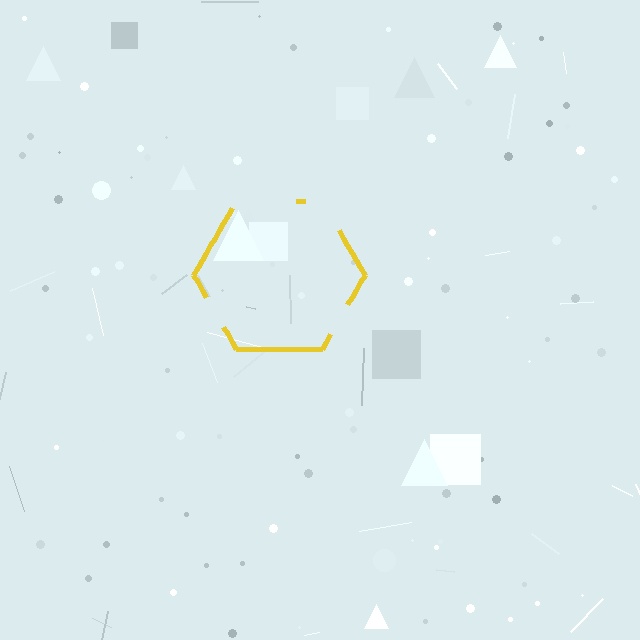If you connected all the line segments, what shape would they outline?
They would outline a hexagon.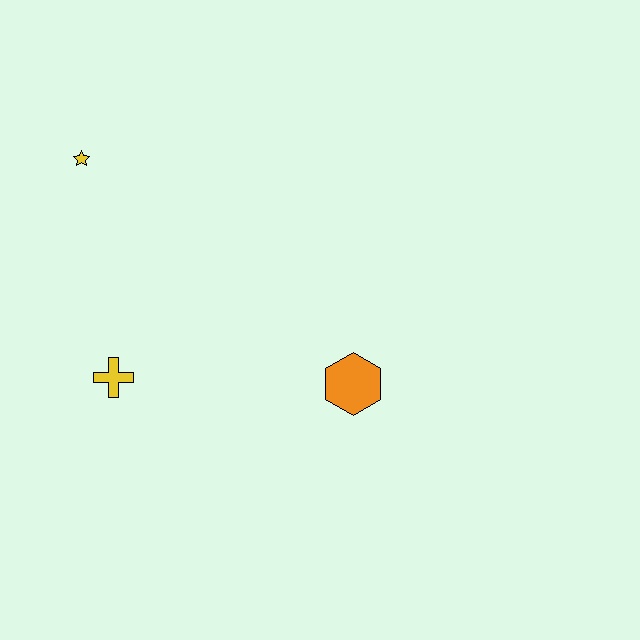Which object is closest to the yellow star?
The yellow cross is closest to the yellow star.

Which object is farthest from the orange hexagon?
The yellow star is farthest from the orange hexagon.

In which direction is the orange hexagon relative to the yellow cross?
The orange hexagon is to the right of the yellow cross.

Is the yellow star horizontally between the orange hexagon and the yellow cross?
No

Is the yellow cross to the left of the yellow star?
No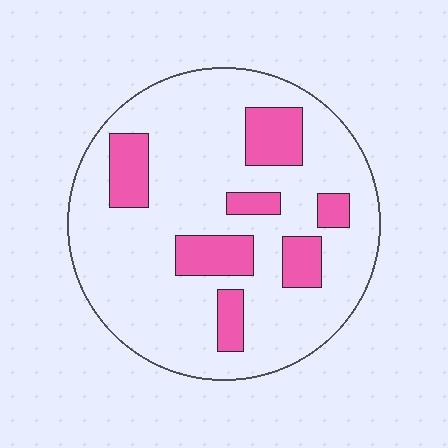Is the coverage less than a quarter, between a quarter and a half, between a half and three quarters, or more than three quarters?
Less than a quarter.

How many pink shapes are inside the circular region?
7.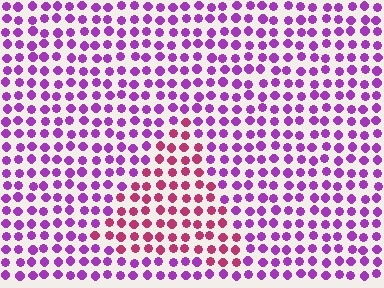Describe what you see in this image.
The image is filled with small purple elements in a uniform arrangement. A triangle-shaped region is visible where the elements are tinted to a slightly different hue, forming a subtle color boundary.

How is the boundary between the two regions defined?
The boundary is defined purely by a slight shift in hue (about 44 degrees). Spacing, size, and orientation are identical on both sides.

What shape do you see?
I see a triangle.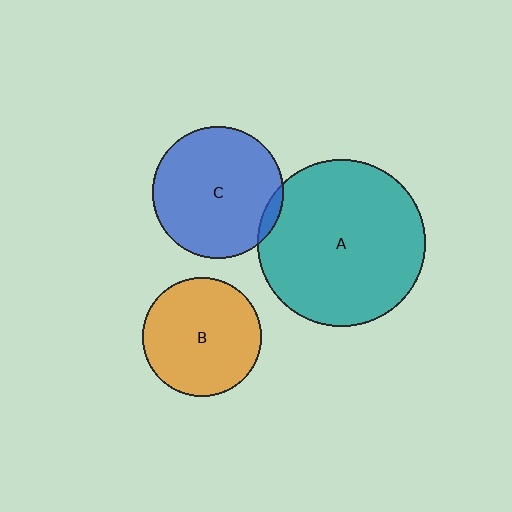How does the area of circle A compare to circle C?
Approximately 1.6 times.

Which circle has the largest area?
Circle A (teal).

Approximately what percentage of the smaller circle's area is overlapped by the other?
Approximately 5%.